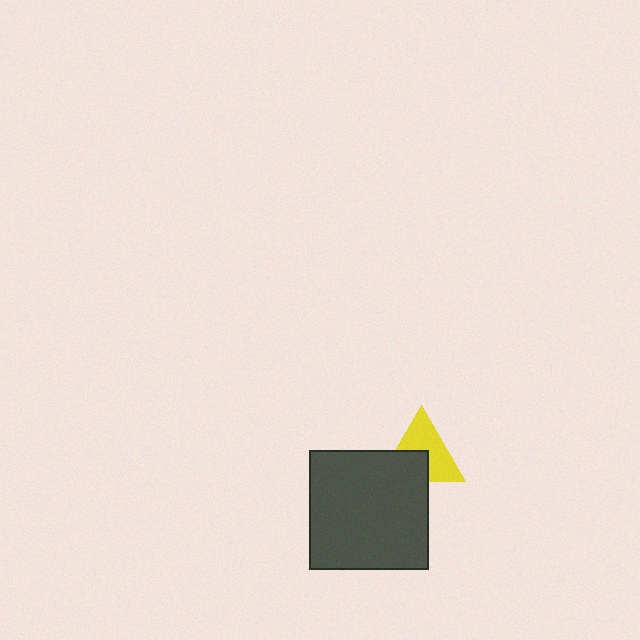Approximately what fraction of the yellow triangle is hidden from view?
Roughly 40% of the yellow triangle is hidden behind the dark gray square.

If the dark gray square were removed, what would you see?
You would see the complete yellow triangle.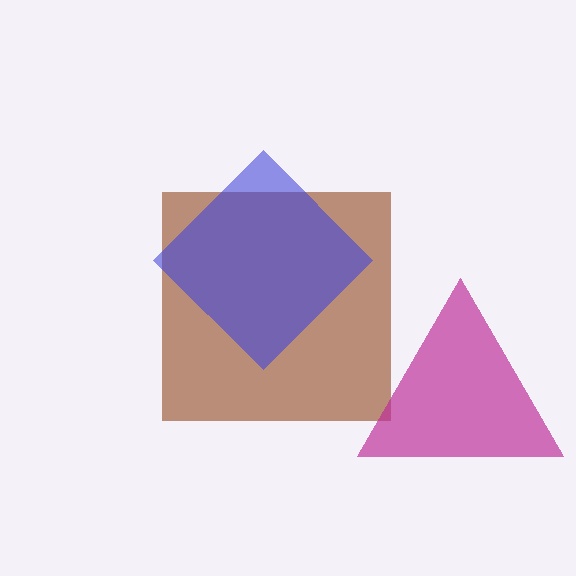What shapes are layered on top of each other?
The layered shapes are: a brown square, a blue diamond, a magenta triangle.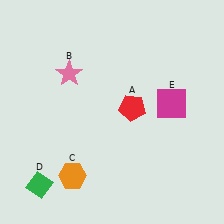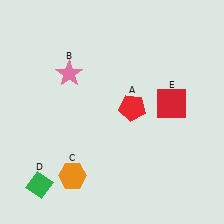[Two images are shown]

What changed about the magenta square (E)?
In Image 1, E is magenta. In Image 2, it changed to red.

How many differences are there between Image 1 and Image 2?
There is 1 difference between the two images.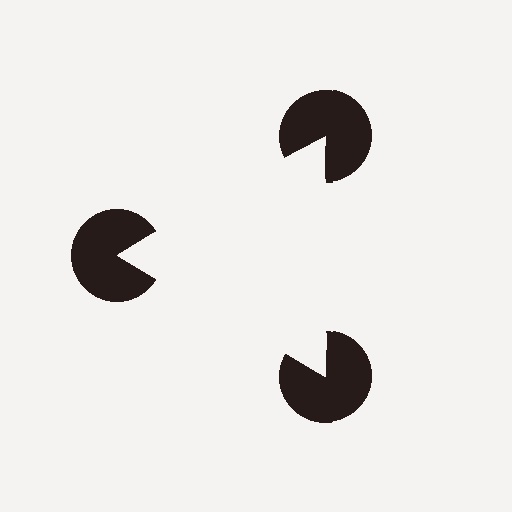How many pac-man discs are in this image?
There are 3 — one at each vertex of the illusory triangle.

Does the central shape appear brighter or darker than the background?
It typically appears slightly brighter than the background, even though no actual brightness change is drawn.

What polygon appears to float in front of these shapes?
An illusory triangle — its edges are inferred from the aligned wedge cuts in the pac-man discs, not physically drawn.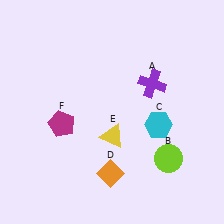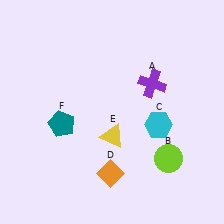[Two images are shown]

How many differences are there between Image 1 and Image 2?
There is 1 difference between the two images.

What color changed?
The pentagon (F) changed from magenta in Image 1 to teal in Image 2.